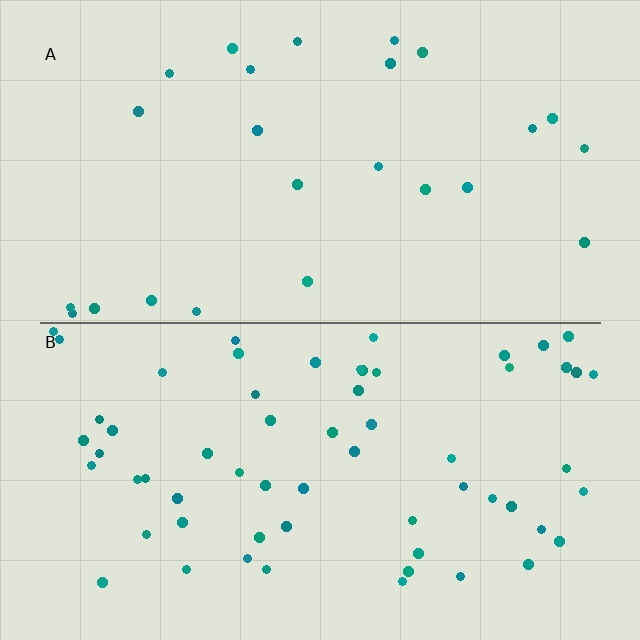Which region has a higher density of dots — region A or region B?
B (the bottom).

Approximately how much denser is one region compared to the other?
Approximately 2.5× — region B over region A.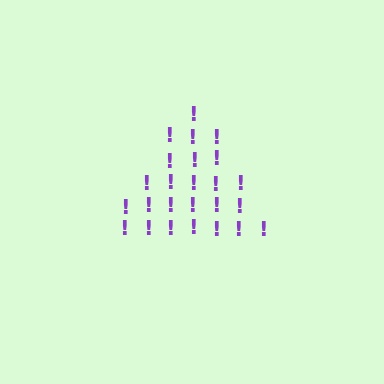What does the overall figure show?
The overall figure shows a triangle.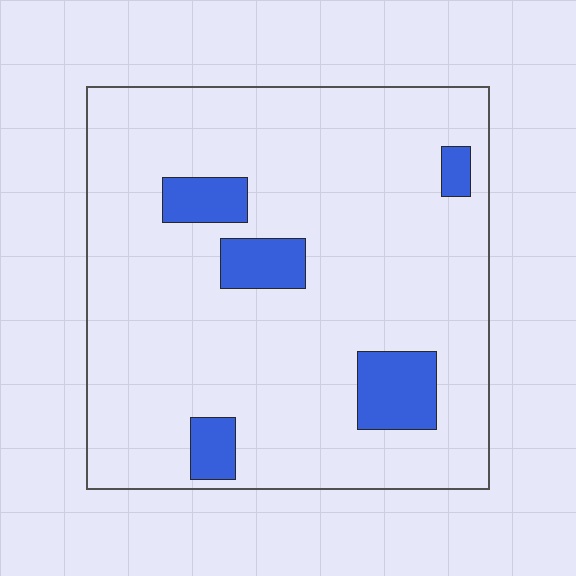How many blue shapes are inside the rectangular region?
5.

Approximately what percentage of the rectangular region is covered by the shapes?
Approximately 10%.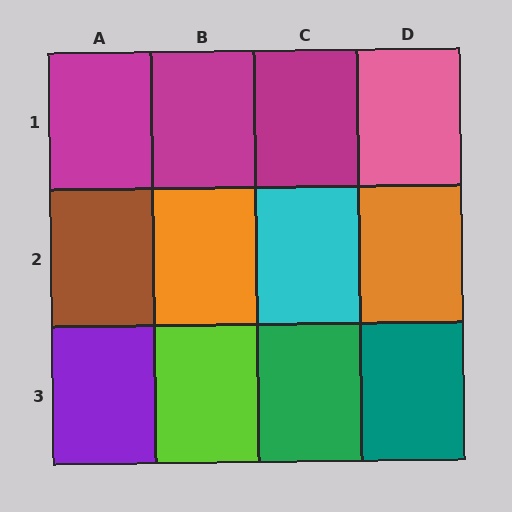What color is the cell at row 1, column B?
Magenta.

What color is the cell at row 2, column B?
Orange.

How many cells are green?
1 cell is green.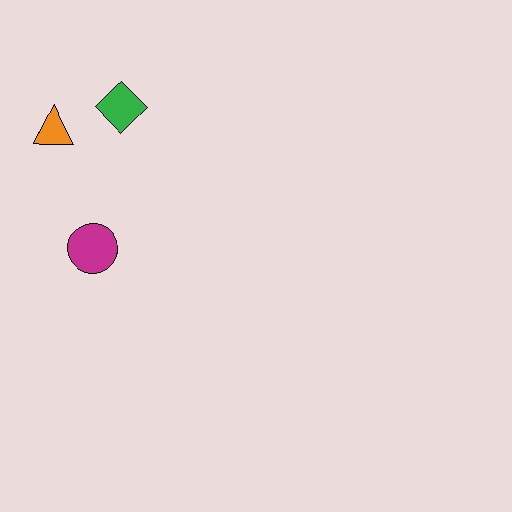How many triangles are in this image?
There is 1 triangle.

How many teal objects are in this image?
There are no teal objects.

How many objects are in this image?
There are 3 objects.